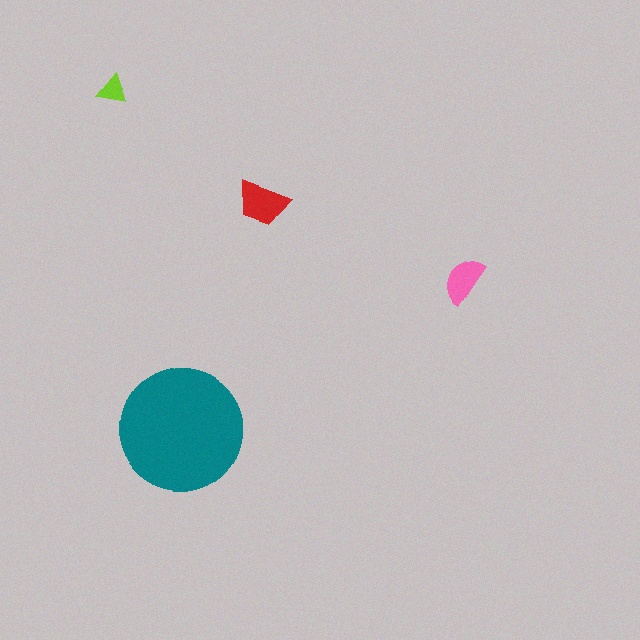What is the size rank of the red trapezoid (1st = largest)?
2nd.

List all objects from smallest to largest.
The lime triangle, the pink semicircle, the red trapezoid, the teal circle.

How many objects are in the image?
There are 4 objects in the image.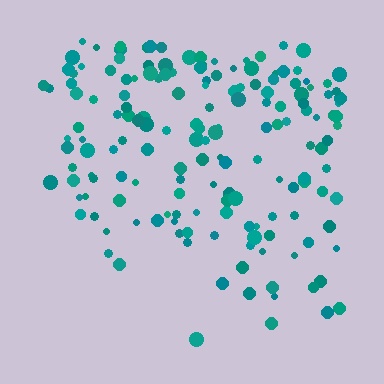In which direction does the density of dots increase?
From bottom to top, with the top side densest.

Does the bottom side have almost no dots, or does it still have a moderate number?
Still a moderate number, just noticeably fewer than the top.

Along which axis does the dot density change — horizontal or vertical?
Vertical.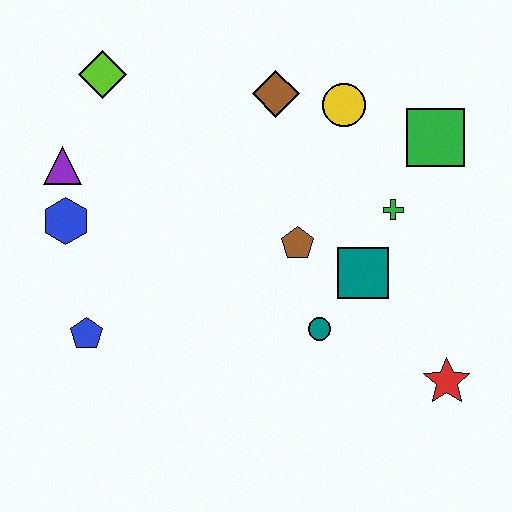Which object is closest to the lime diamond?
The purple triangle is closest to the lime diamond.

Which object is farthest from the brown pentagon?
The lime diamond is farthest from the brown pentagon.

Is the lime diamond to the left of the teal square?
Yes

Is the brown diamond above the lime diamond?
No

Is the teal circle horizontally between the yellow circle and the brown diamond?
Yes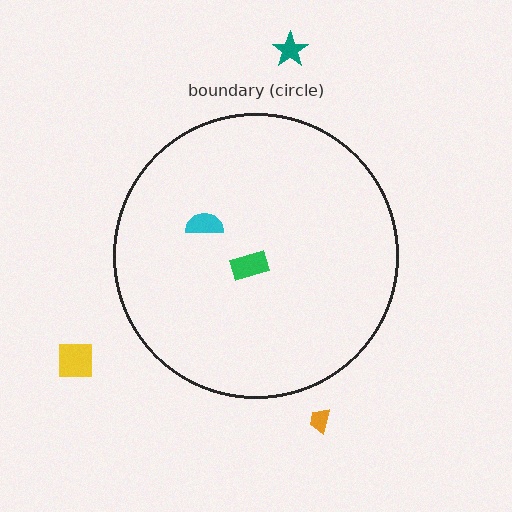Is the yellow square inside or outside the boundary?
Outside.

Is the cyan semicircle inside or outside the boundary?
Inside.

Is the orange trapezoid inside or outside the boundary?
Outside.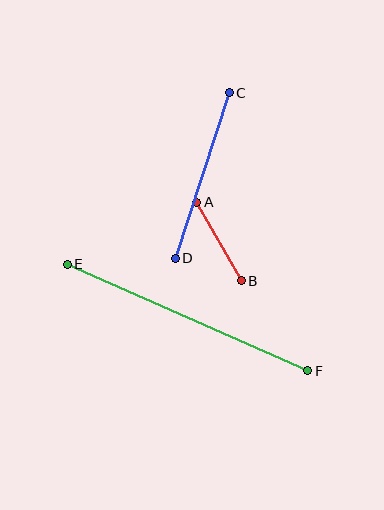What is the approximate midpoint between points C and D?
The midpoint is at approximately (202, 175) pixels.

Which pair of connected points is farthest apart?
Points E and F are farthest apart.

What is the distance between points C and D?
The distance is approximately 174 pixels.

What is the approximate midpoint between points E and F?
The midpoint is at approximately (187, 317) pixels.